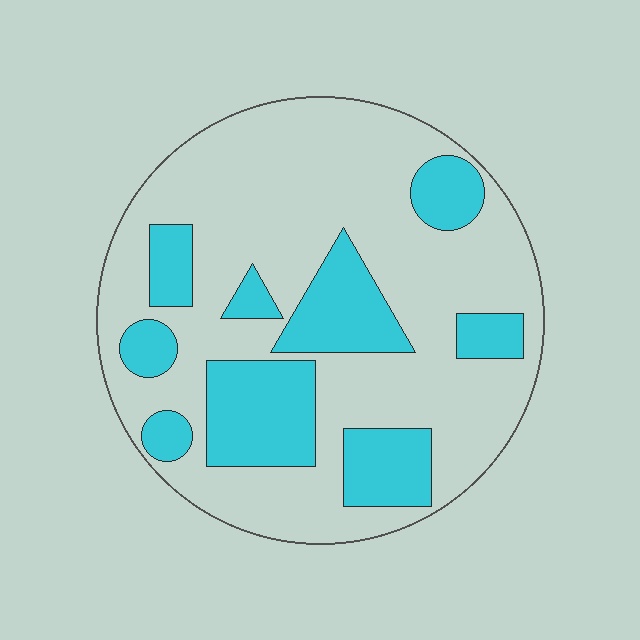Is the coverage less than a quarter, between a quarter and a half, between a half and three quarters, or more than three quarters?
Between a quarter and a half.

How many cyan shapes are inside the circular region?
9.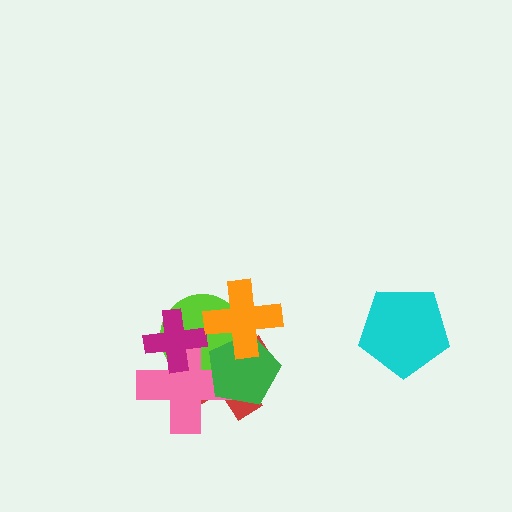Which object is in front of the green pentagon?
The orange cross is in front of the green pentagon.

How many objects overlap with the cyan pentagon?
0 objects overlap with the cyan pentagon.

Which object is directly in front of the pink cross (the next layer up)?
The magenta cross is directly in front of the pink cross.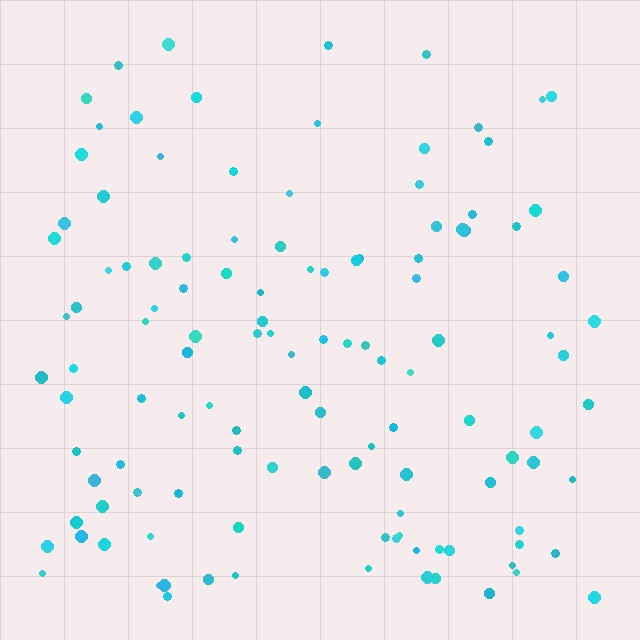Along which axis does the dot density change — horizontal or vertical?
Vertical.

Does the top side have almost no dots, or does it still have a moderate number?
Still a moderate number, just noticeably fewer than the bottom.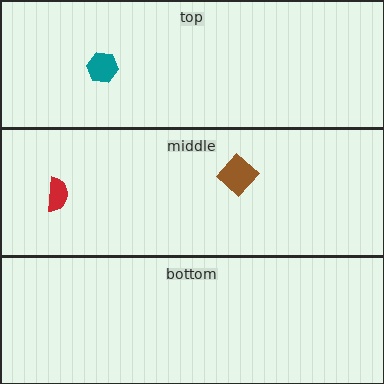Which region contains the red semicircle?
The middle region.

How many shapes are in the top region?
1.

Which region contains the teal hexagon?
The top region.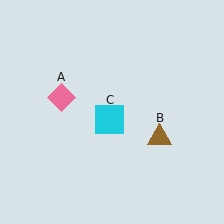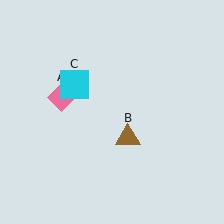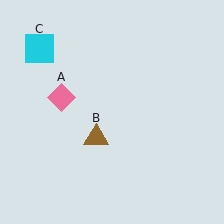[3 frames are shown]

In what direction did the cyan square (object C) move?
The cyan square (object C) moved up and to the left.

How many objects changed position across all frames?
2 objects changed position: brown triangle (object B), cyan square (object C).